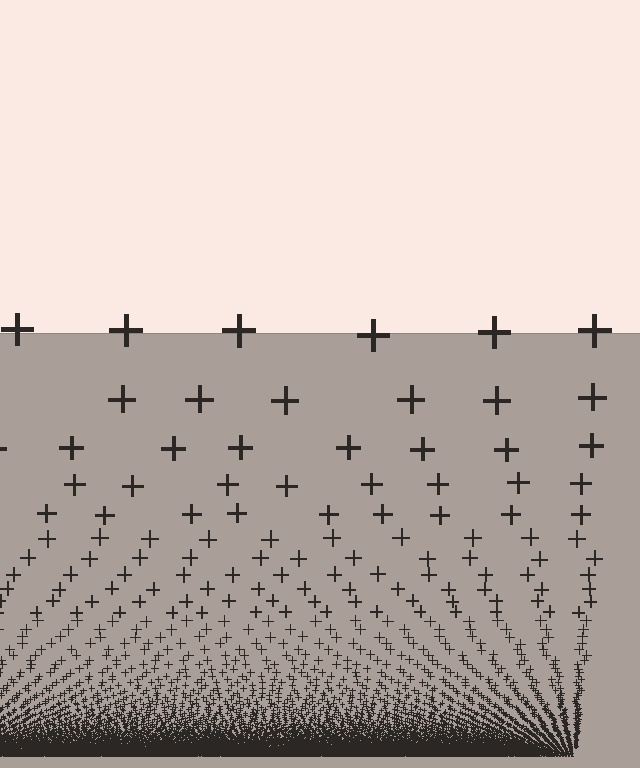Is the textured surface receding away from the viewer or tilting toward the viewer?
The surface appears to tilt toward the viewer. Texture elements get larger and sparser toward the top.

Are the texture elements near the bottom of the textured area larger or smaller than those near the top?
Smaller. The gradient is inverted — elements near the bottom are smaller and denser.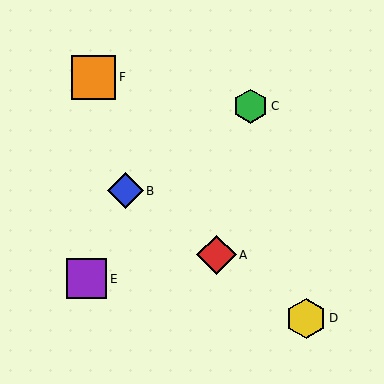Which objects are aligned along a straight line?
Objects A, B, D are aligned along a straight line.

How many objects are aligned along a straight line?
3 objects (A, B, D) are aligned along a straight line.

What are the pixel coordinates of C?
Object C is at (251, 106).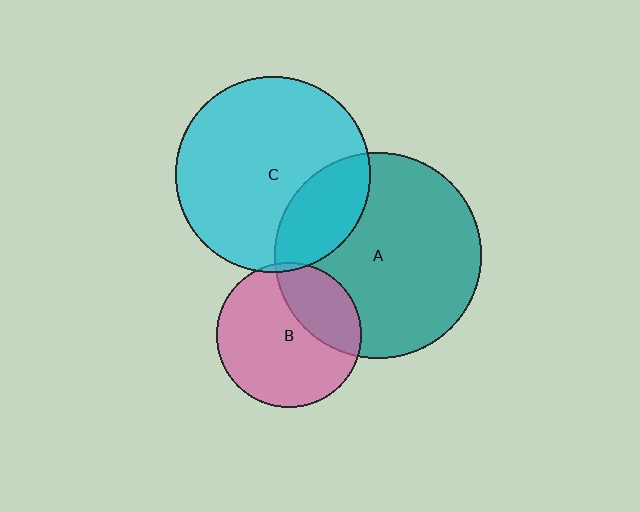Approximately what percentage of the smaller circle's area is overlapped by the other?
Approximately 30%.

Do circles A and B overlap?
Yes.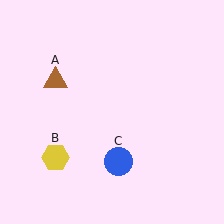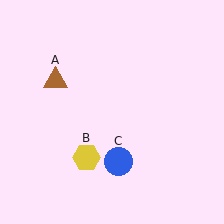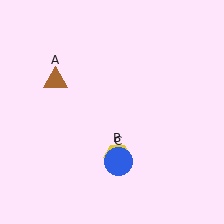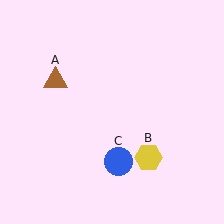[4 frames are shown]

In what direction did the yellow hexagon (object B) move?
The yellow hexagon (object B) moved right.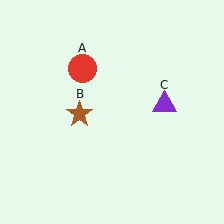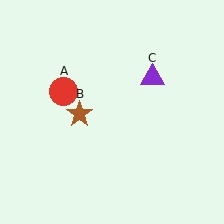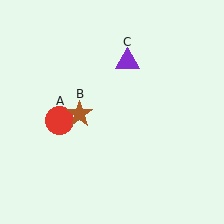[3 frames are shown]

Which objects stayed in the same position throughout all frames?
Brown star (object B) remained stationary.